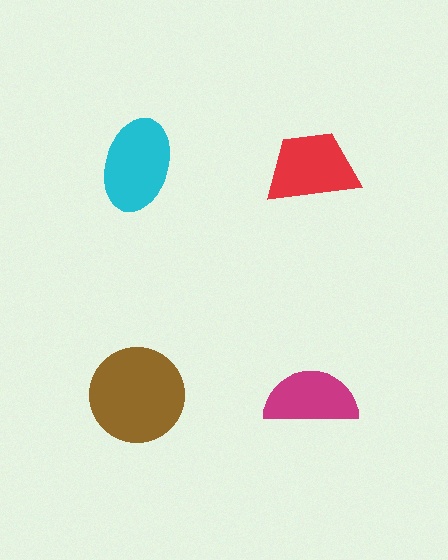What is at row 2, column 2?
A magenta semicircle.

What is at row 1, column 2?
A red trapezoid.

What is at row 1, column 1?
A cyan ellipse.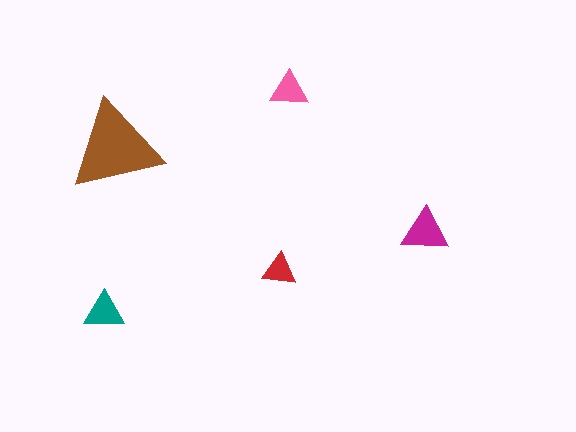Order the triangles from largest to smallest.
the brown one, the magenta one, the teal one, the pink one, the red one.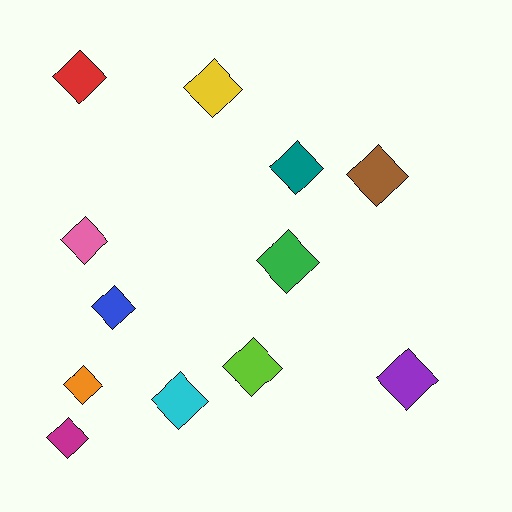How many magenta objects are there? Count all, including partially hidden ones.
There is 1 magenta object.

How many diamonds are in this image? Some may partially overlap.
There are 12 diamonds.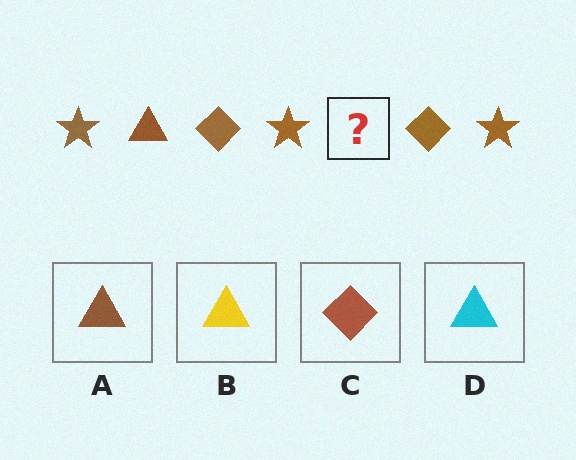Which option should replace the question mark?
Option A.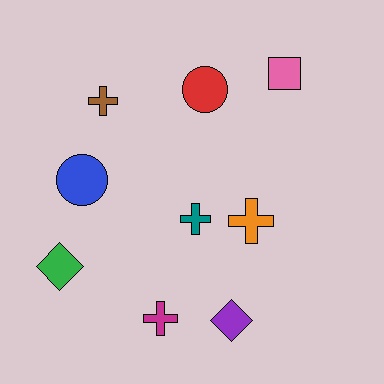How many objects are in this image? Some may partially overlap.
There are 9 objects.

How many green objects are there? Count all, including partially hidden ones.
There is 1 green object.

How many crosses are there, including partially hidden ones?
There are 4 crosses.